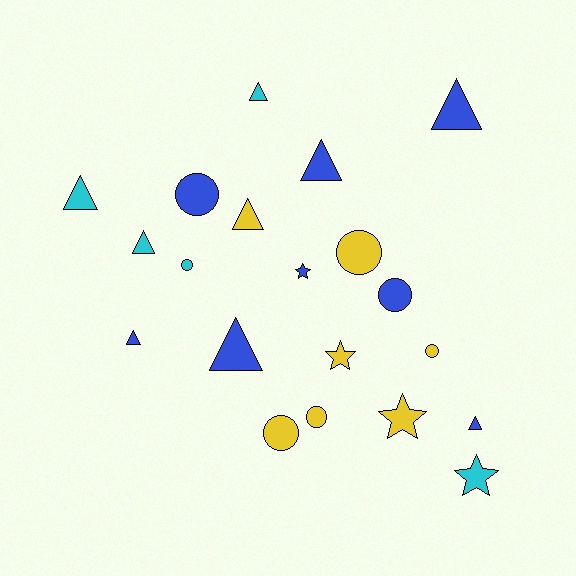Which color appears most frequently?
Blue, with 8 objects.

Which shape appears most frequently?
Triangle, with 9 objects.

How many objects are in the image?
There are 20 objects.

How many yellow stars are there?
There are 2 yellow stars.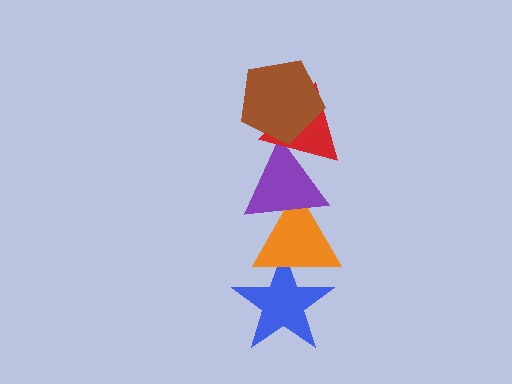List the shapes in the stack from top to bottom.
From top to bottom: the brown pentagon, the red triangle, the purple triangle, the orange triangle, the blue star.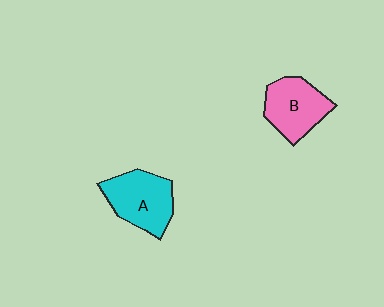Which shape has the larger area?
Shape A (cyan).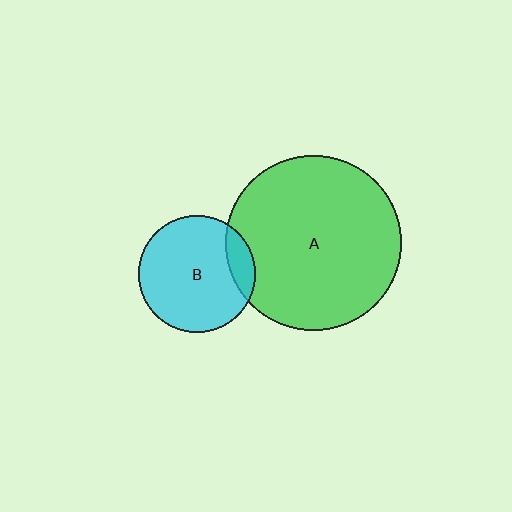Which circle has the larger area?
Circle A (green).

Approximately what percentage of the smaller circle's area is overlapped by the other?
Approximately 15%.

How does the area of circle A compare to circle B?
Approximately 2.2 times.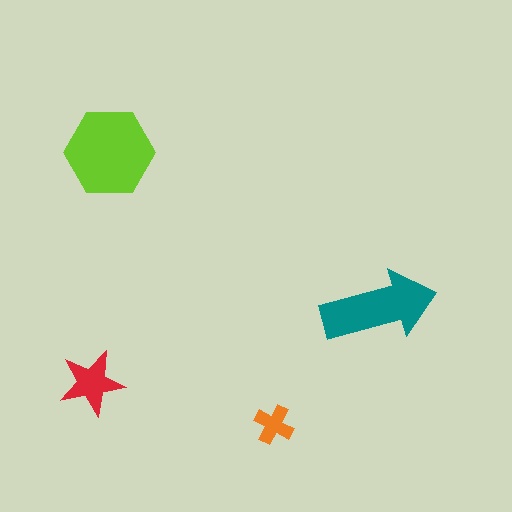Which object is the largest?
The lime hexagon.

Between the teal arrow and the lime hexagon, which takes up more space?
The lime hexagon.